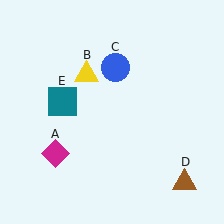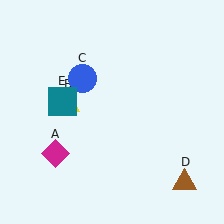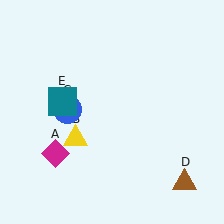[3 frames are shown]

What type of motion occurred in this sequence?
The yellow triangle (object B), blue circle (object C) rotated counterclockwise around the center of the scene.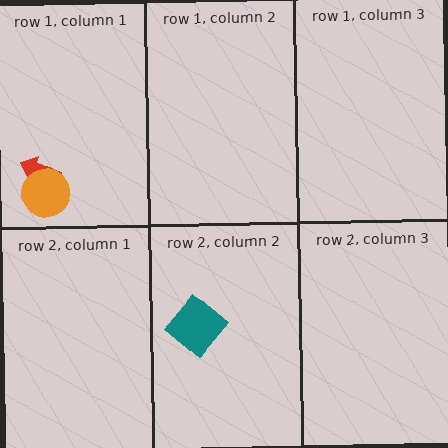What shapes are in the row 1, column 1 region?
The red arrow, the orange circle.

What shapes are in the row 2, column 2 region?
The teal diamond.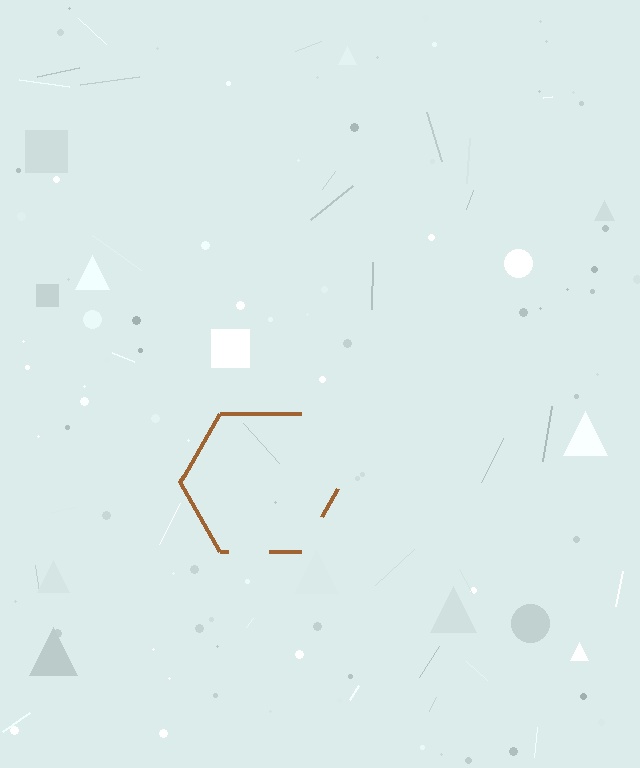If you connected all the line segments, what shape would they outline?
They would outline a hexagon.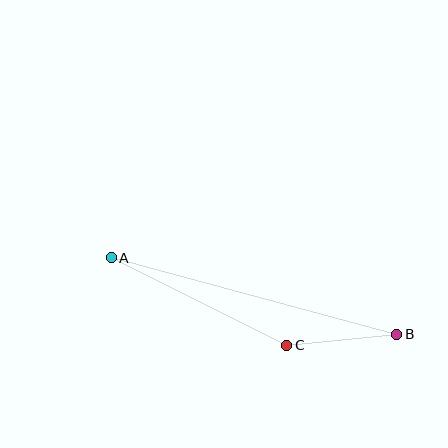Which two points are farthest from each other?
Points A and B are farthest from each other.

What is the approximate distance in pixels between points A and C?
The distance between A and C is approximately 196 pixels.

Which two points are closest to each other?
Points B and C are closest to each other.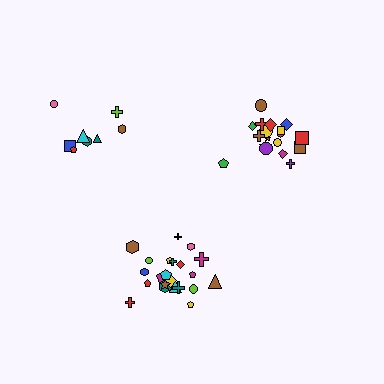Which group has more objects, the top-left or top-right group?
The top-right group.